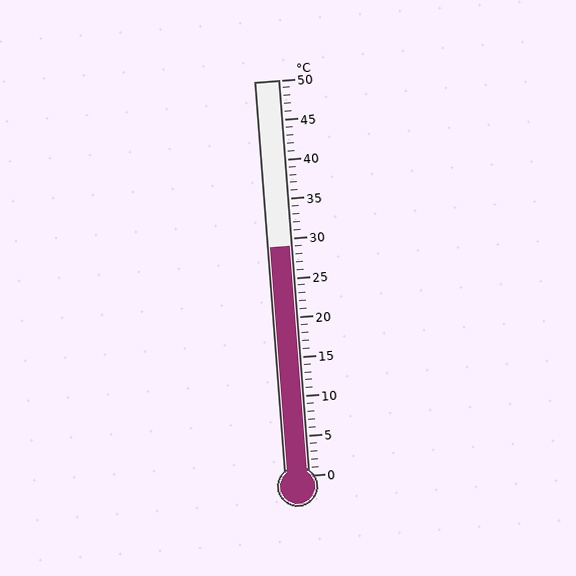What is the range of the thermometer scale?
The thermometer scale ranges from 0°C to 50°C.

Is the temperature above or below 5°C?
The temperature is above 5°C.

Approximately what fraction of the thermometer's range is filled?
The thermometer is filled to approximately 60% of its range.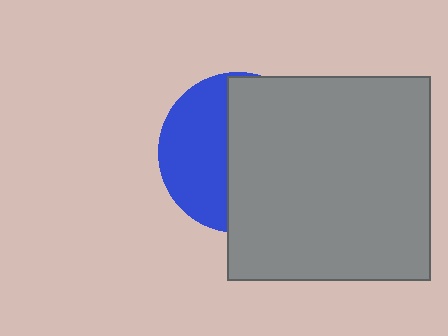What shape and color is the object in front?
The object in front is a gray square.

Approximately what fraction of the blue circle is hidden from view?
Roughly 58% of the blue circle is hidden behind the gray square.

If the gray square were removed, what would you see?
You would see the complete blue circle.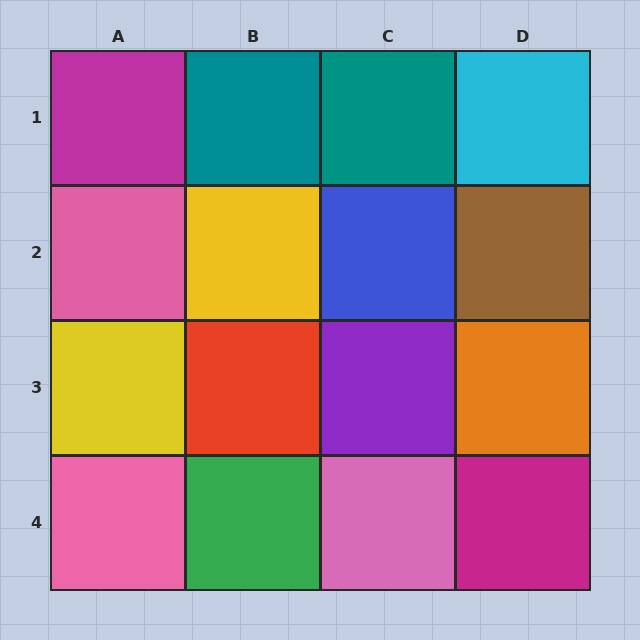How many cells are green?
1 cell is green.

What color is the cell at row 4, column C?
Pink.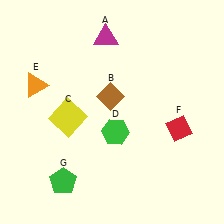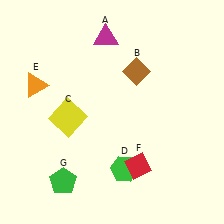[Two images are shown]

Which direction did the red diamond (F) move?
The red diamond (F) moved left.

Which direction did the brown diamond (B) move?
The brown diamond (B) moved right.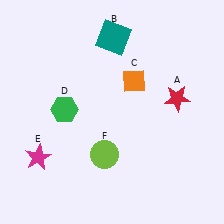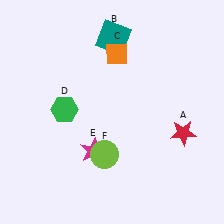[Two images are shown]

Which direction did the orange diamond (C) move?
The orange diamond (C) moved up.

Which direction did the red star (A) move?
The red star (A) moved down.